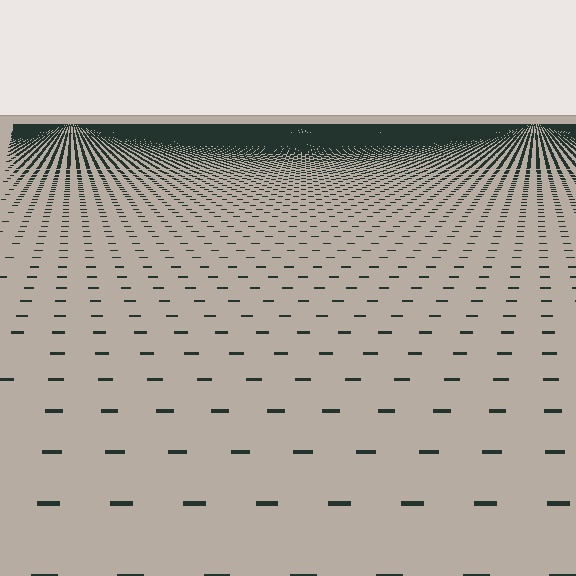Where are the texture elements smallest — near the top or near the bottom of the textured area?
Near the top.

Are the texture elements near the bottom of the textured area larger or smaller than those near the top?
Larger. Near the bottom, elements are closer to the viewer and appear at a bigger on-screen size.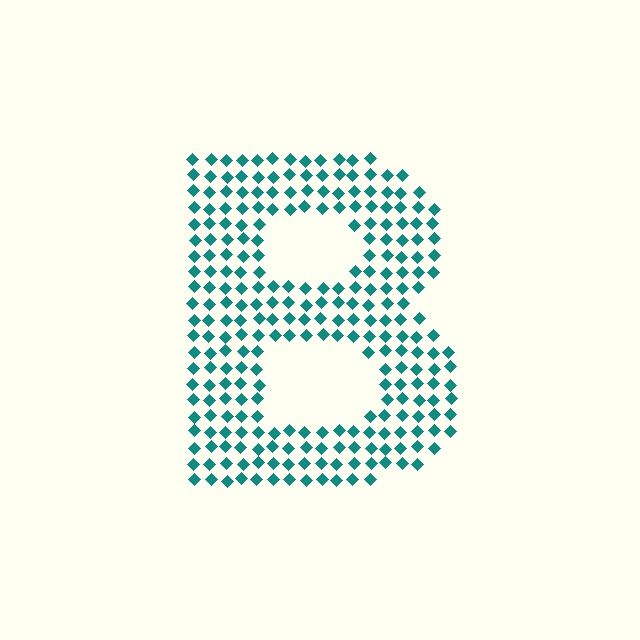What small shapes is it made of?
It is made of small diamonds.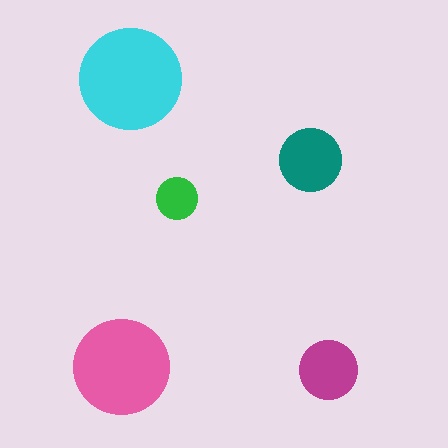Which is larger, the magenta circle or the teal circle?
The teal one.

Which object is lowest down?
The magenta circle is bottommost.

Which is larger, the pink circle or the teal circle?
The pink one.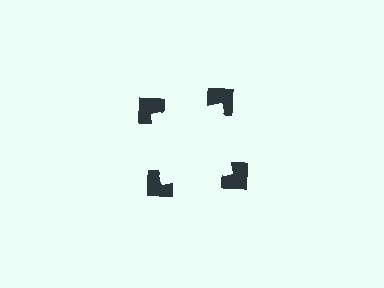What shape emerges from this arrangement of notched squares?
An illusory square — its edges are inferred from the aligned wedge cuts in the notched squares, not physically drawn.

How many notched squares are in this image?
There are 4 — one at each vertex of the illusory square.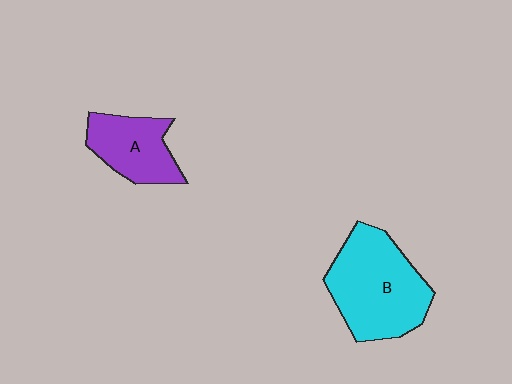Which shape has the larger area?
Shape B (cyan).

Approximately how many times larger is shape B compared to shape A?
Approximately 1.7 times.